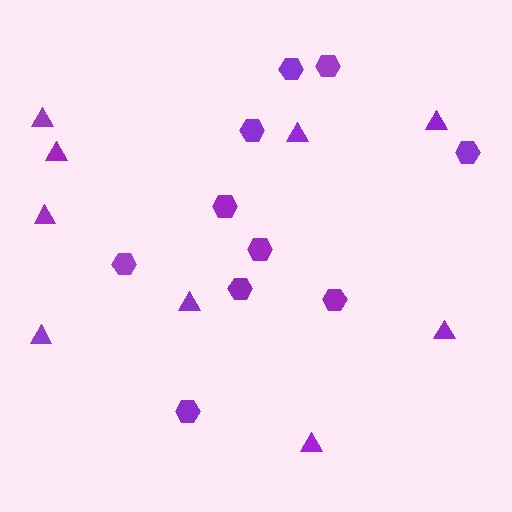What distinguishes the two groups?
There are 2 groups: one group of triangles (9) and one group of hexagons (10).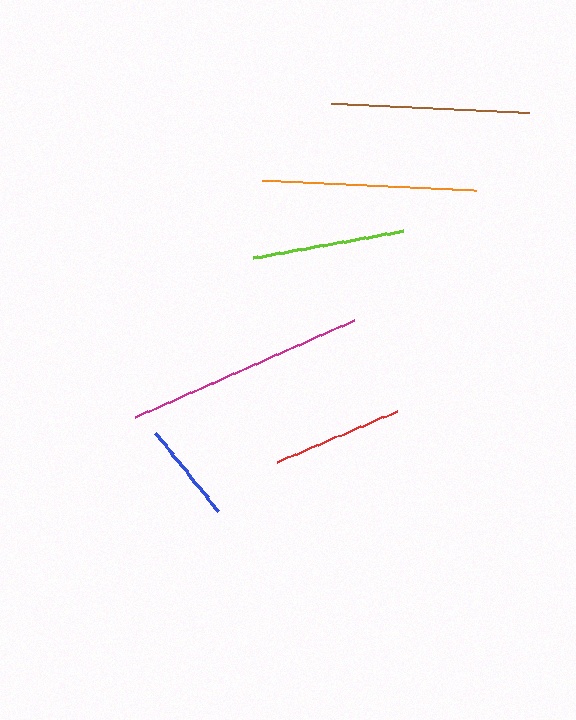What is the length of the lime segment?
The lime segment is approximately 153 pixels long.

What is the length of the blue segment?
The blue segment is approximately 100 pixels long.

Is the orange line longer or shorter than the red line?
The orange line is longer than the red line.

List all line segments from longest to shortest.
From longest to shortest: magenta, orange, brown, lime, red, blue.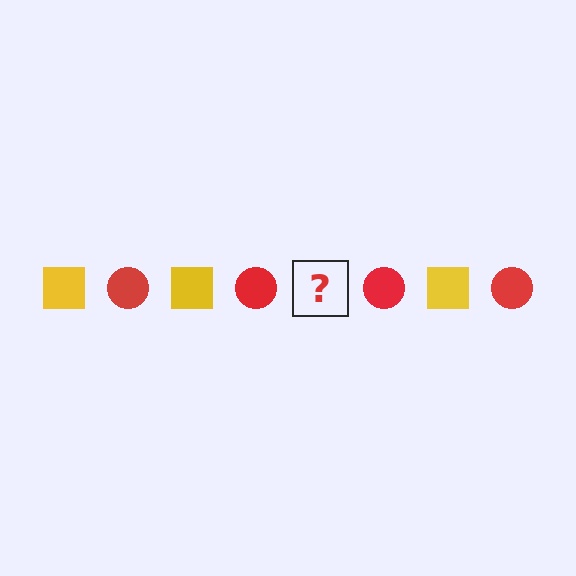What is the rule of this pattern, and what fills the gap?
The rule is that the pattern alternates between yellow square and red circle. The gap should be filled with a yellow square.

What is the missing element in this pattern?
The missing element is a yellow square.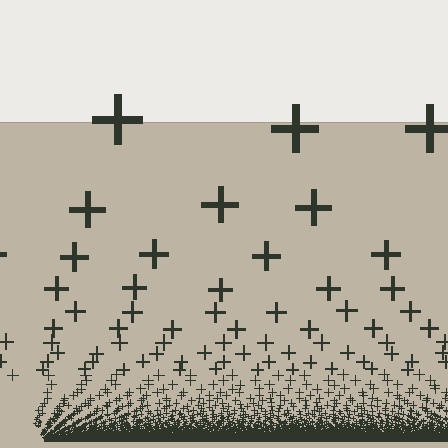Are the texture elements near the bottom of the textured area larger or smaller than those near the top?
Smaller. The gradient is inverted — elements near the bottom are smaller and denser.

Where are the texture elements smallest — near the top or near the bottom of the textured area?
Near the bottom.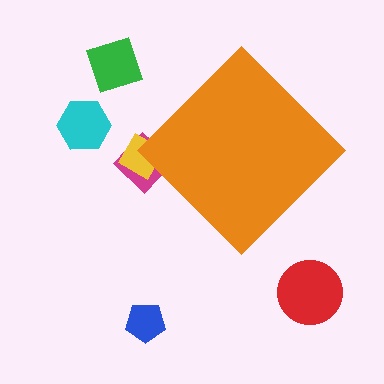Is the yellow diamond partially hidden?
Yes, the yellow diamond is partially hidden behind the orange diamond.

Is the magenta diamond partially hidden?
Yes, the magenta diamond is partially hidden behind the orange diamond.